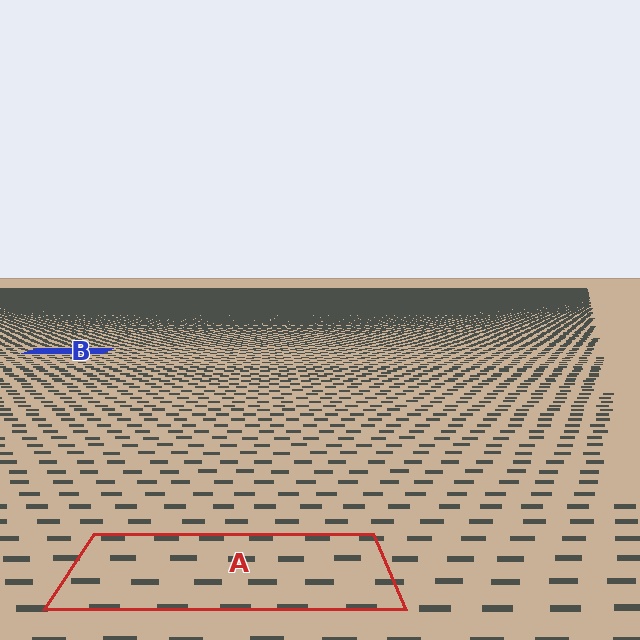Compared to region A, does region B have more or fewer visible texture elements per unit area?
Region B has more texture elements per unit area — they are packed more densely because it is farther away.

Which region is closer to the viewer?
Region A is closer. The texture elements there are larger and more spread out.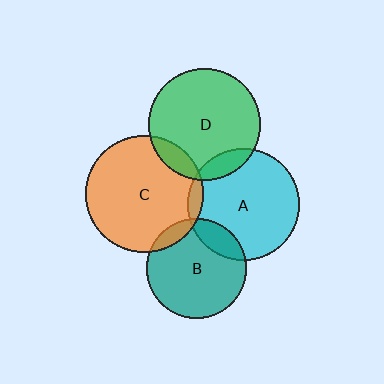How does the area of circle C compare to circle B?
Approximately 1.4 times.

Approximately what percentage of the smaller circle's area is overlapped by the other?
Approximately 15%.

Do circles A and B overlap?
Yes.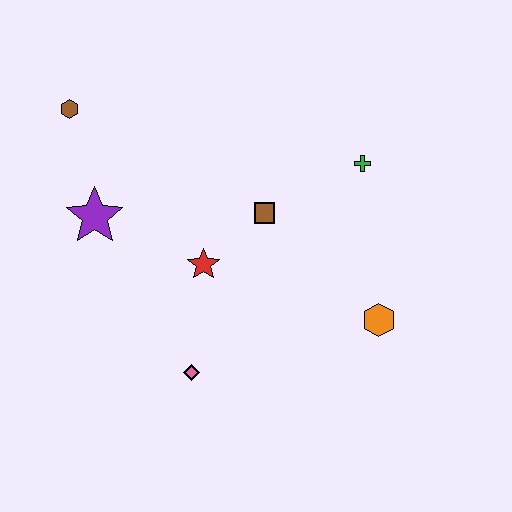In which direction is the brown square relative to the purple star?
The brown square is to the right of the purple star.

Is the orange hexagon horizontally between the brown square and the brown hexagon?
No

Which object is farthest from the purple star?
The orange hexagon is farthest from the purple star.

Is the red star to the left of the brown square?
Yes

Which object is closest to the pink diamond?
The red star is closest to the pink diamond.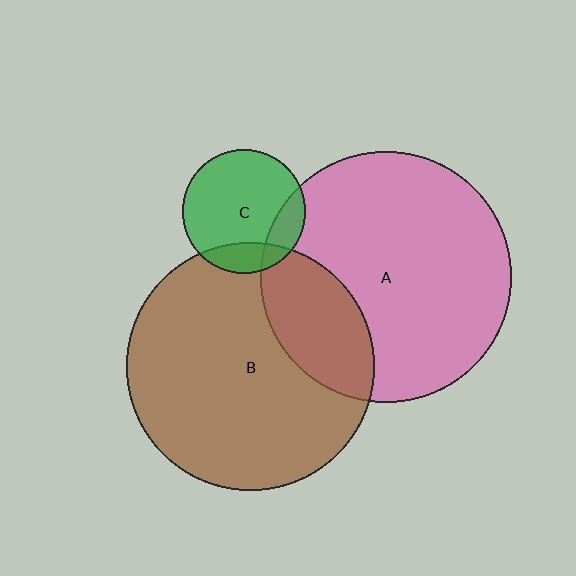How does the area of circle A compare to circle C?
Approximately 4.1 times.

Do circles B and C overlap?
Yes.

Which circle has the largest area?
Circle A (pink).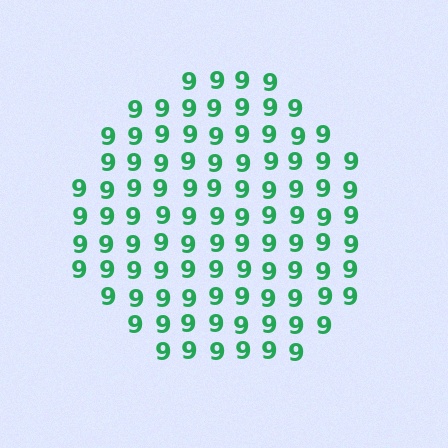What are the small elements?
The small elements are digit 9's.